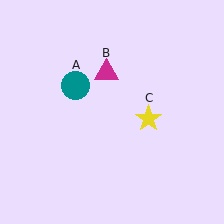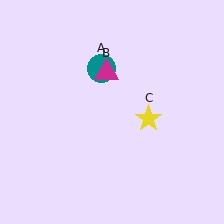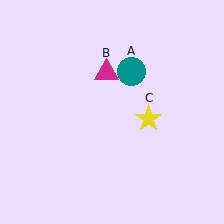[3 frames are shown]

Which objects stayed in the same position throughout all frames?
Magenta triangle (object B) and yellow star (object C) remained stationary.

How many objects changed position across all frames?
1 object changed position: teal circle (object A).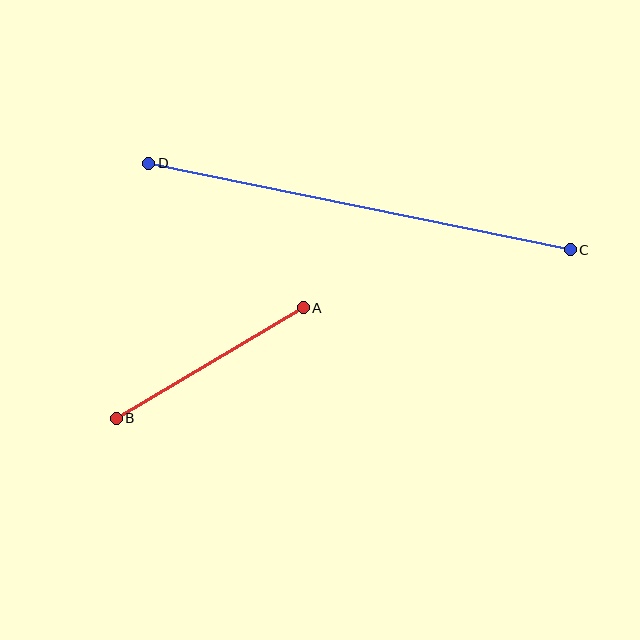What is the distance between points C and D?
The distance is approximately 430 pixels.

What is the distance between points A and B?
The distance is approximately 217 pixels.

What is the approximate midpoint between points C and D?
The midpoint is at approximately (360, 207) pixels.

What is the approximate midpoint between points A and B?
The midpoint is at approximately (210, 363) pixels.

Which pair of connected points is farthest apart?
Points C and D are farthest apart.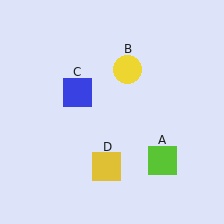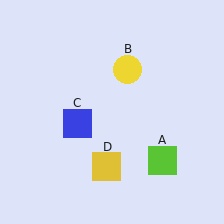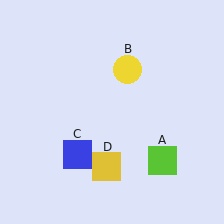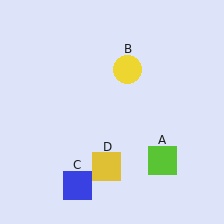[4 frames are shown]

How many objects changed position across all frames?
1 object changed position: blue square (object C).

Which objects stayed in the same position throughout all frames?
Lime square (object A) and yellow circle (object B) and yellow square (object D) remained stationary.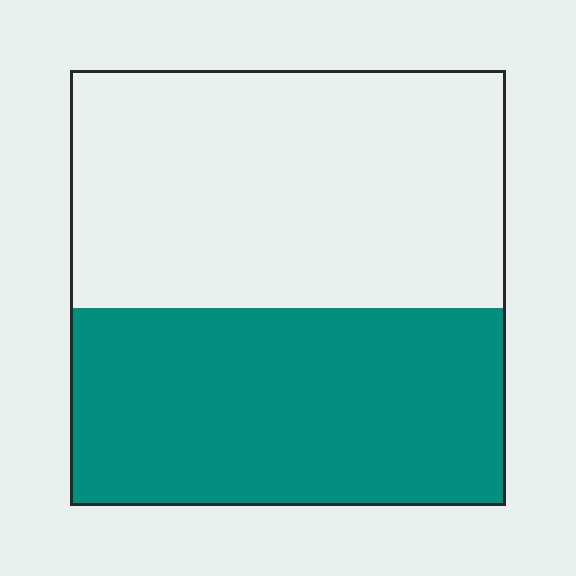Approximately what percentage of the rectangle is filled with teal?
Approximately 45%.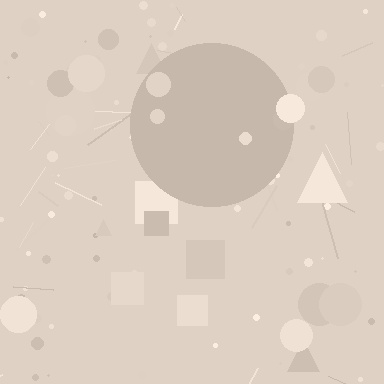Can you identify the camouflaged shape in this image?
The camouflaged shape is a circle.